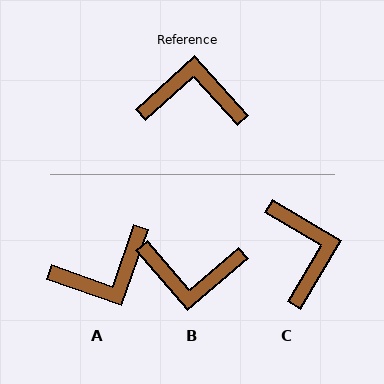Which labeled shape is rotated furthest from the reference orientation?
B, about 179 degrees away.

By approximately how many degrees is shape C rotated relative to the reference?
Approximately 73 degrees clockwise.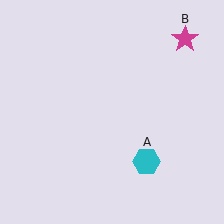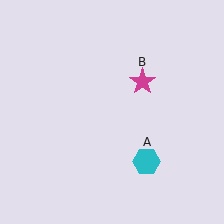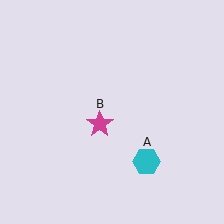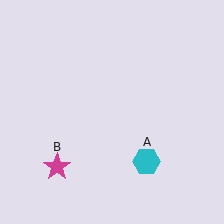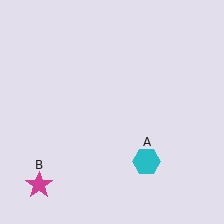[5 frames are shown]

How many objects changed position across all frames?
1 object changed position: magenta star (object B).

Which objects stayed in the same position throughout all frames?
Cyan hexagon (object A) remained stationary.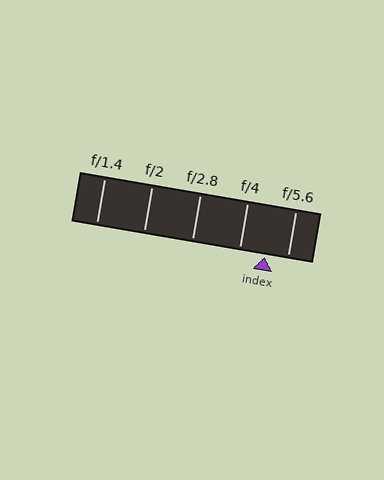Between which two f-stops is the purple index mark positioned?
The index mark is between f/4 and f/5.6.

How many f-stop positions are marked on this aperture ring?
There are 5 f-stop positions marked.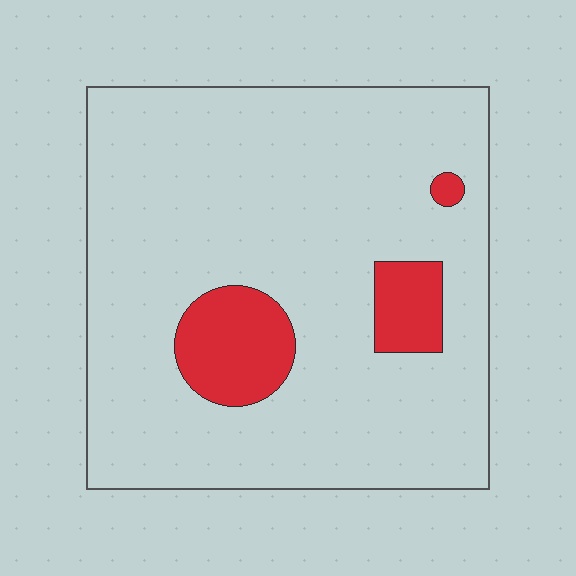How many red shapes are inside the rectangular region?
3.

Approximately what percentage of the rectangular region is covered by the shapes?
Approximately 10%.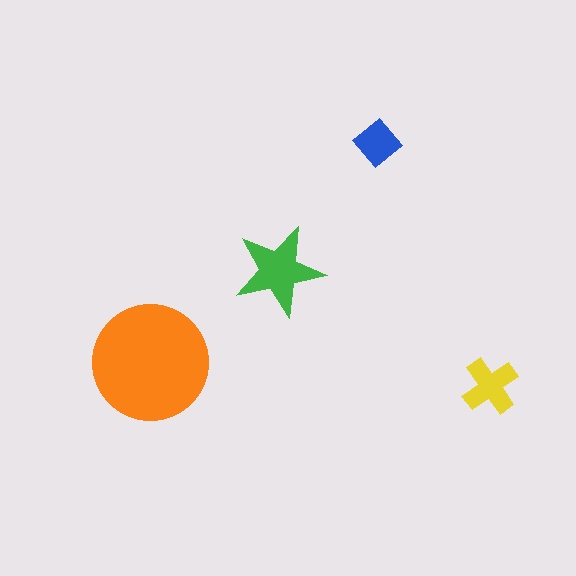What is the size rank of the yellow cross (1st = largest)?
3rd.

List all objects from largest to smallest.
The orange circle, the green star, the yellow cross, the blue diamond.